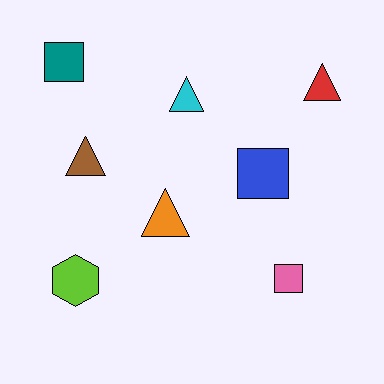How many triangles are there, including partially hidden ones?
There are 4 triangles.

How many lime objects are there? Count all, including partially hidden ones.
There is 1 lime object.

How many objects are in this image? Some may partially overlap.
There are 8 objects.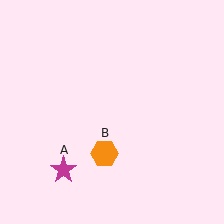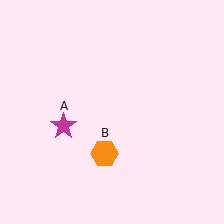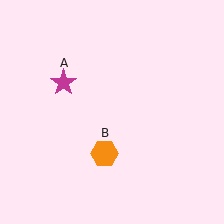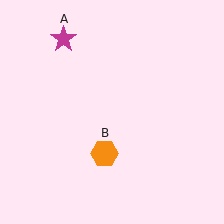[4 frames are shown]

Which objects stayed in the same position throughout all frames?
Orange hexagon (object B) remained stationary.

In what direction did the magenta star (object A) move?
The magenta star (object A) moved up.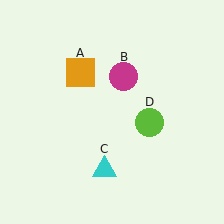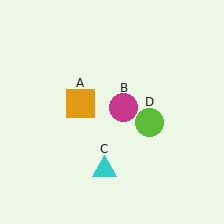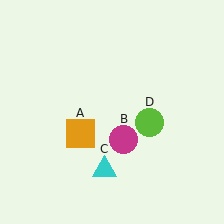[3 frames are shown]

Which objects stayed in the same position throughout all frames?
Cyan triangle (object C) and lime circle (object D) remained stationary.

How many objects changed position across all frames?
2 objects changed position: orange square (object A), magenta circle (object B).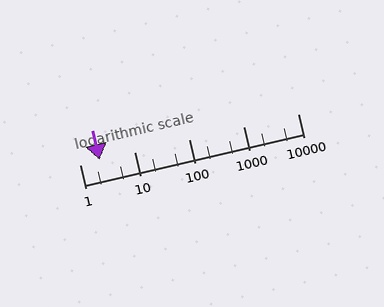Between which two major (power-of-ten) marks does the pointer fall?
The pointer is between 1 and 10.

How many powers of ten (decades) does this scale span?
The scale spans 4 decades, from 1 to 10000.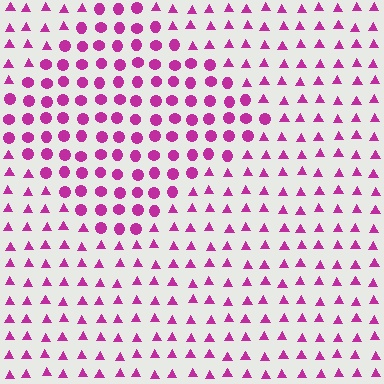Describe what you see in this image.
The image is filled with small magenta elements arranged in a uniform grid. A diamond-shaped region contains circles, while the surrounding area contains triangles. The boundary is defined purely by the change in element shape.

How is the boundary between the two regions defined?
The boundary is defined by a change in element shape: circles inside vs. triangles outside. All elements share the same color and spacing.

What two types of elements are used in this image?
The image uses circles inside the diamond region and triangles outside it.